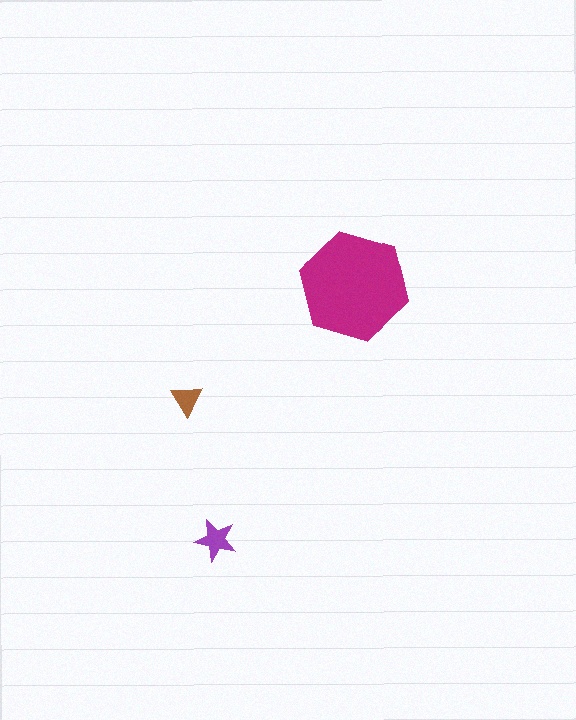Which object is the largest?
The magenta hexagon.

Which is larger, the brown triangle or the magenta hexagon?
The magenta hexagon.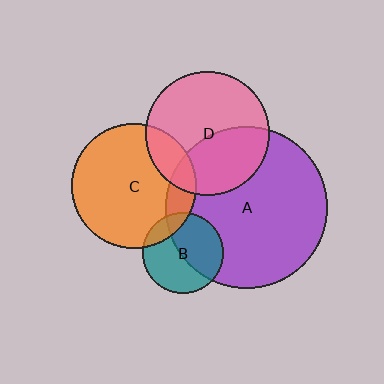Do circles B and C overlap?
Yes.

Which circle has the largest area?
Circle A (purple).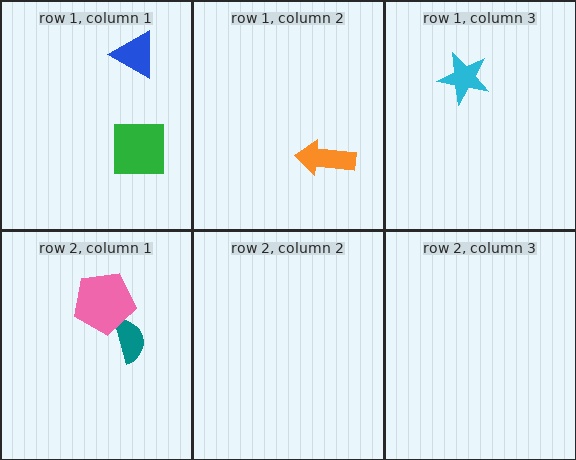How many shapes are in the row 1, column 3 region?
1.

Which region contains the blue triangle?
The row 1, column 1 region.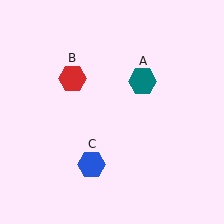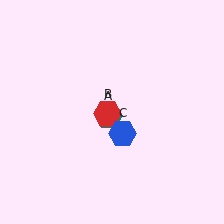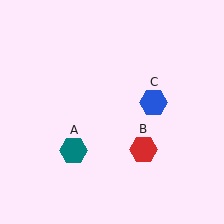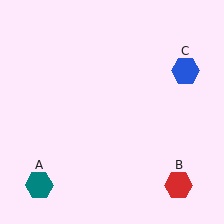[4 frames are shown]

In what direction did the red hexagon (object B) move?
The red hexagon (object B) moved down and to the right.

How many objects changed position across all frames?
3 objects changed position: teal hexagon (object A), red hexagon (object B), blue hexagon (object C).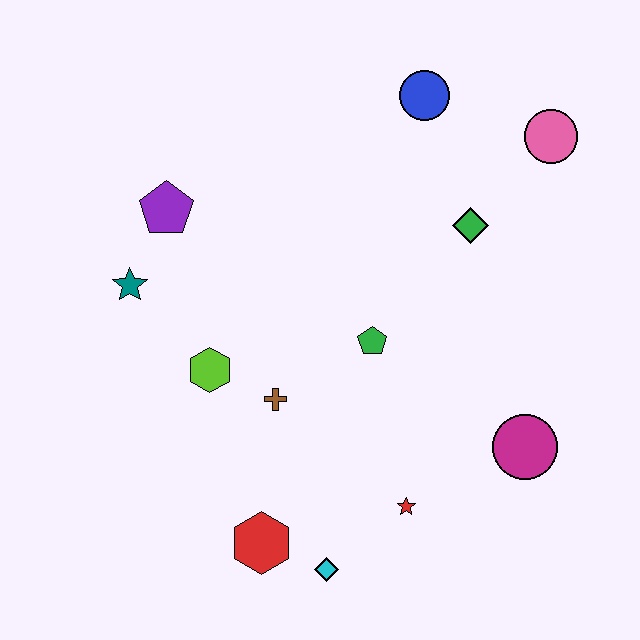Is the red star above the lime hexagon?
No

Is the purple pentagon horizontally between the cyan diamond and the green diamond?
No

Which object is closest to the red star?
The cyan diamond is closest to the red star.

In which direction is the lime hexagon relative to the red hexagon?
The lime hexagon is above the red hexagon.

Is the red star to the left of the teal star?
No